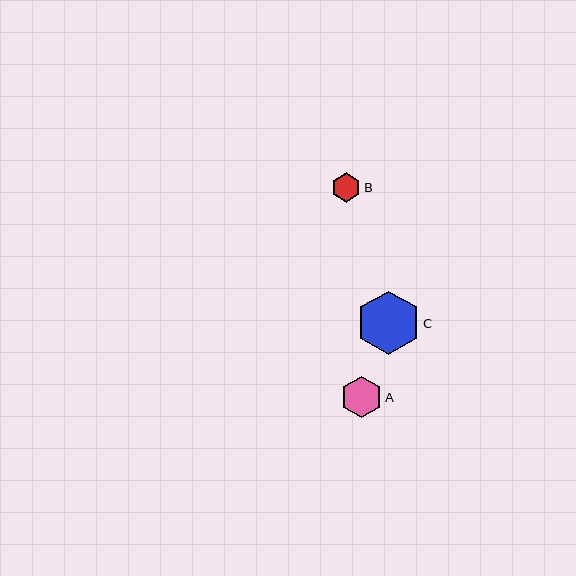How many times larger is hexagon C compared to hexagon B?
Hexagon C is approximately 2.2 times the size of hexagon B.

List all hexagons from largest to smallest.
From largest to smallest: C, A, B.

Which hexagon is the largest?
Hexagon C is the largest with a size of approximately 64 pixels.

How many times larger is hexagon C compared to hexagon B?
Hexagon C is approximately 2.2 times the size of hexagon B.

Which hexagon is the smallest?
Hexagon B is the smallest with a size of approximately 30 pixels.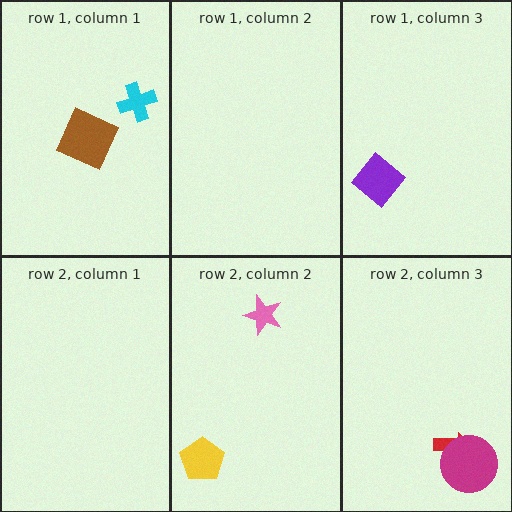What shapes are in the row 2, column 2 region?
The yellow pentagon, the pink star.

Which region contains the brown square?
The row 1, column 1 region.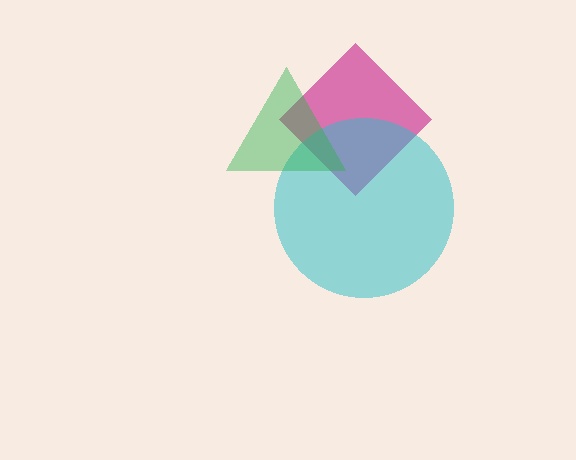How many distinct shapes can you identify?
There are 3 distinct shapes: a magenta diamond, a cyan circle, a green triangle.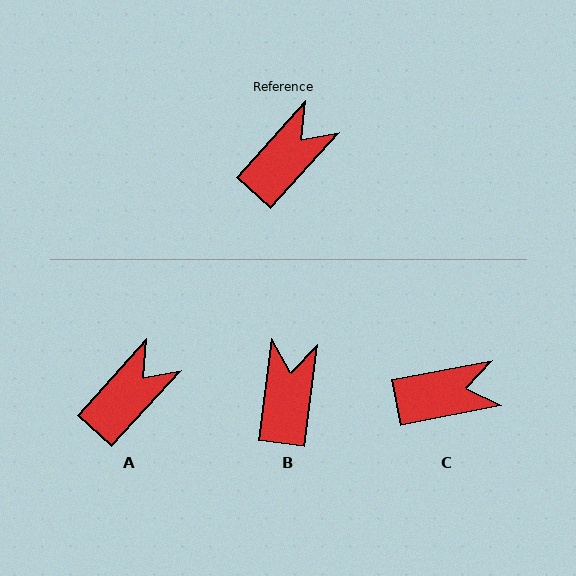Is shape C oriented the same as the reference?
No, it is off by about 37 degrees.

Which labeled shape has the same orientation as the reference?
A.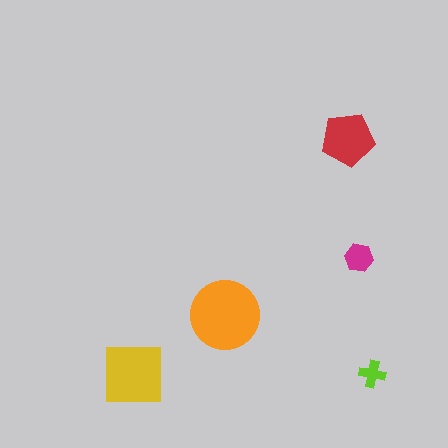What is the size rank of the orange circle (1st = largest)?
1st.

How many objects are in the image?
There are 5 objects in the image.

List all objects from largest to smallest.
The orange circle, the yellow square, the red pentagon, the magenta hexagon, the lime cross.